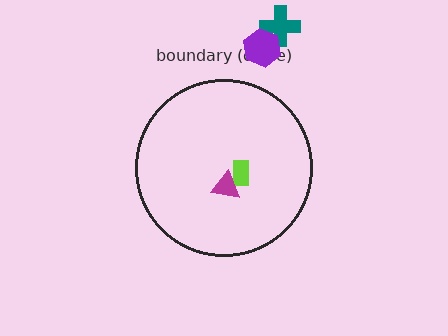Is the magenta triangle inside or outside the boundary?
Inside.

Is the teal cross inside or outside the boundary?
Outside.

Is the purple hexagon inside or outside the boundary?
Outside.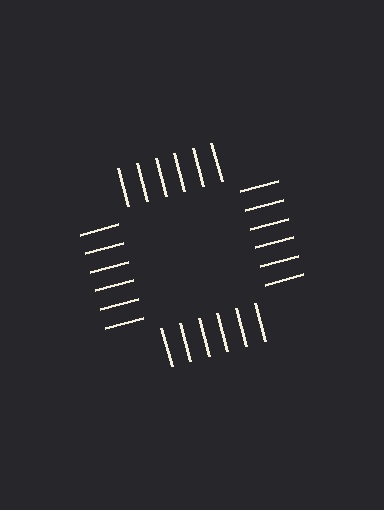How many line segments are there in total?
24 — 6 along each of the 4 edges.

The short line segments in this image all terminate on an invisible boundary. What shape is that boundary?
An illusory square — the line segments terminate on its edges but no continuous stroke is drawn.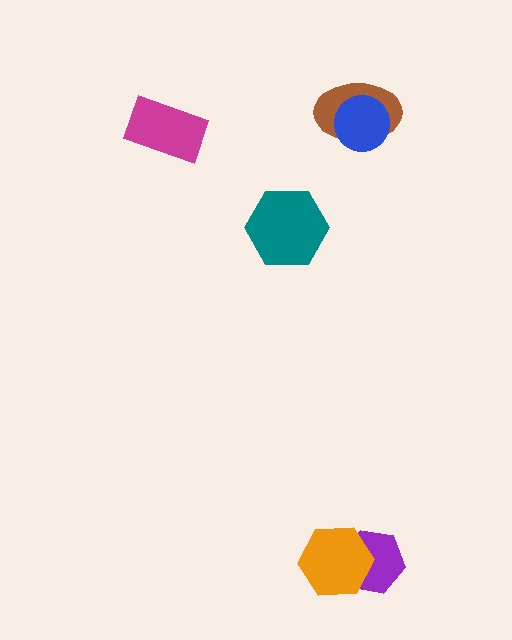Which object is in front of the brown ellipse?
The blue circle is in front of the brown ellipse.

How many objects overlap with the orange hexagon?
1 object overlaps with the orange hexagon.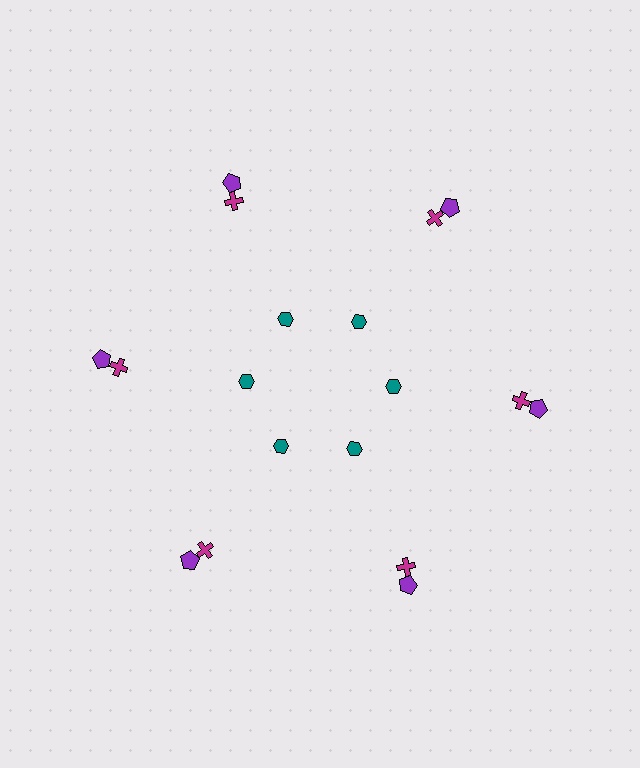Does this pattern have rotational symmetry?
Yes, this pattern has 6-fold rotational symmetry. It looks the same after rotating 60 degrees around the center.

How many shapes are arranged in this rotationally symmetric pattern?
There are 18 shapes, arranged in 6 groups of 3.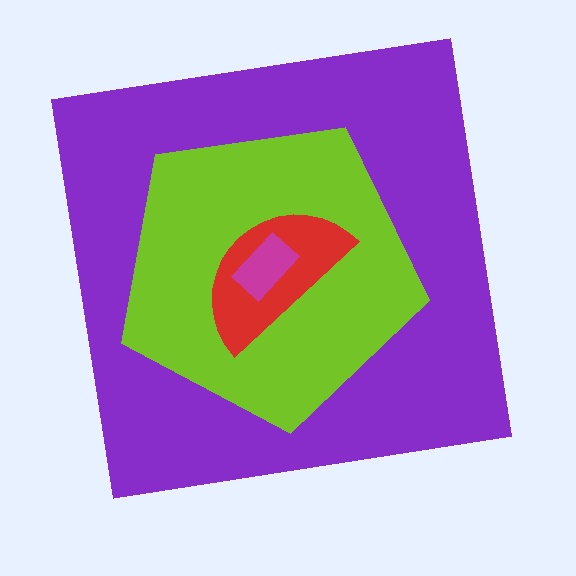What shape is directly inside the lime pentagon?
The red semicircle.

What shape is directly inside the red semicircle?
The magenta rectangle.